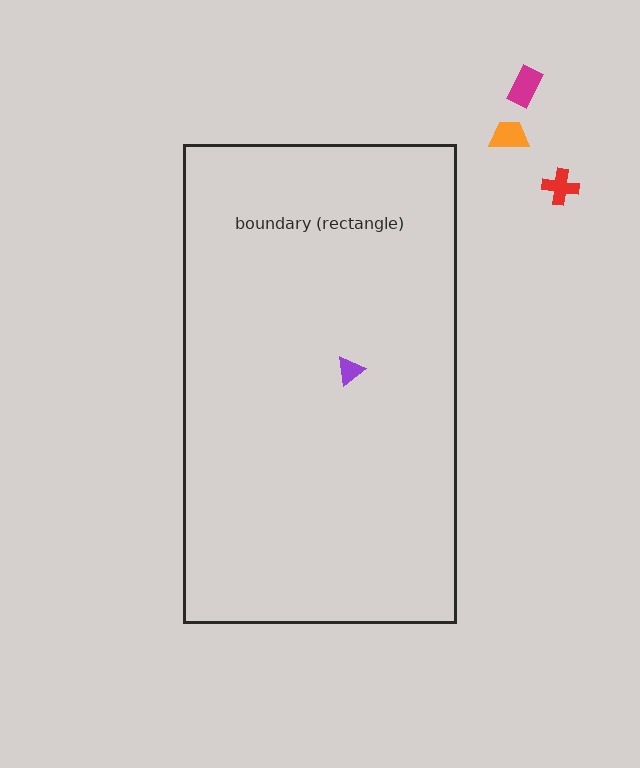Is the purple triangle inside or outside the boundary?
Inside.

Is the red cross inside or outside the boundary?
Outside.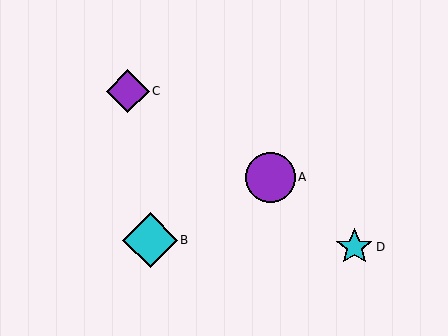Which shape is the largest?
The cyan diamond (labeled B) is the largest.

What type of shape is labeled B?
Shape B is a cyan diamond.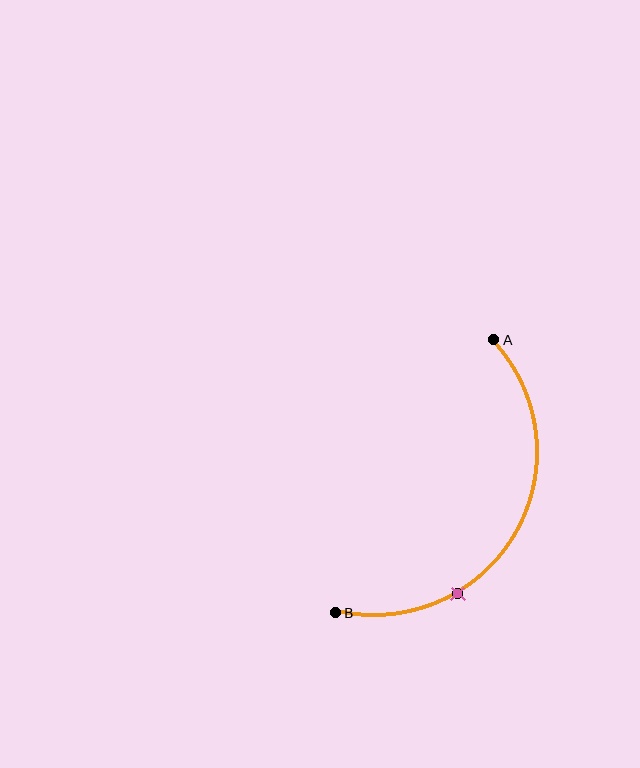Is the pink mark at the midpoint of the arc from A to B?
No. The pink mark lies on the arc but is closer to endpoint B. The arc midpoint would be at the point on the curve equidistant along the arc from both A and B.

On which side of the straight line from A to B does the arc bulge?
The arc bulges to the right of the straight line connecting A and B.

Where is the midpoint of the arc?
The arc midpoint is the point on the curve farthest from the straight line joining A and B. It sits to the right of that line.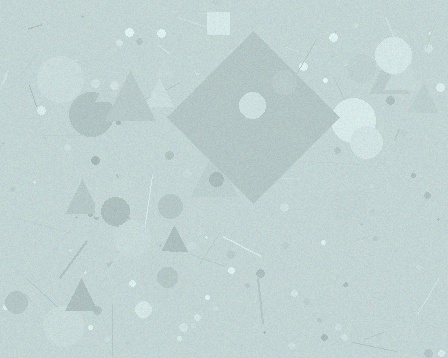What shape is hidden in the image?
A diamond is hidden in the image.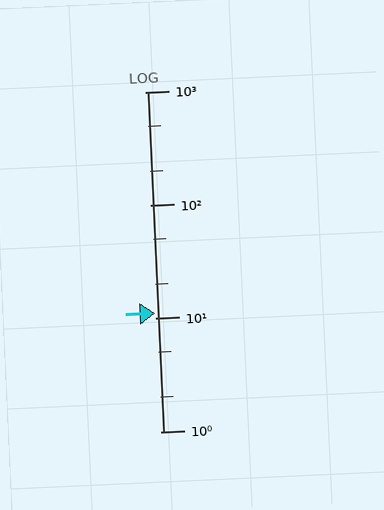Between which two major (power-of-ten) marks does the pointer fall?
The pointer is between 10 and 100.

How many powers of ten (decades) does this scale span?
The scale spans 3 decades, from 1 to 1000.